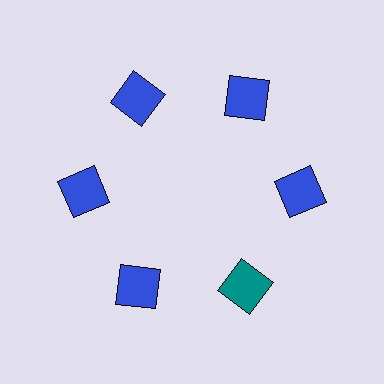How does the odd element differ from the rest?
It has a different color: teal instead of blue.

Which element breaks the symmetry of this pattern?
The teal square at roughly the 5 o'clock position breaks the symmetry. All other shapes are blue squares.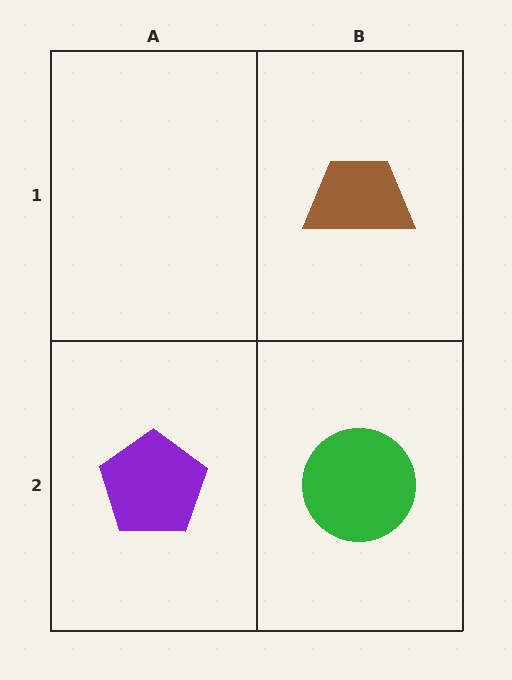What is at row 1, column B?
A brown trapezoid.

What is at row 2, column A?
A purple pentagon.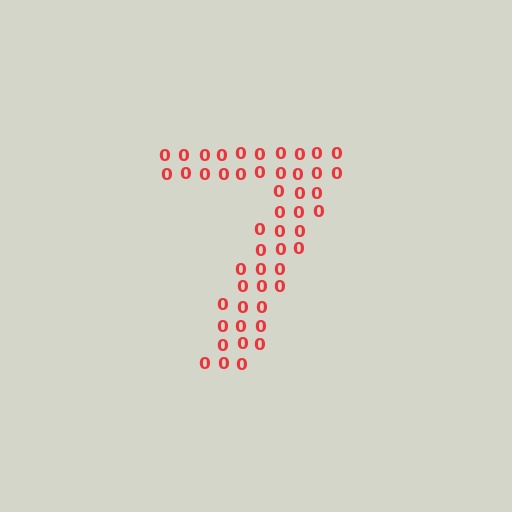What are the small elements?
The small elements are digit 0's.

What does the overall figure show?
The overall figure shows the digit 7.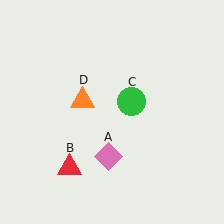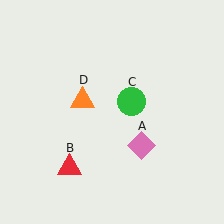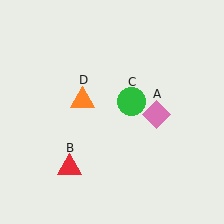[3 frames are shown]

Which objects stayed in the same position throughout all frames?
Red triangle (object B) and green circle (object C) and orange triangle (object D) remained stationary.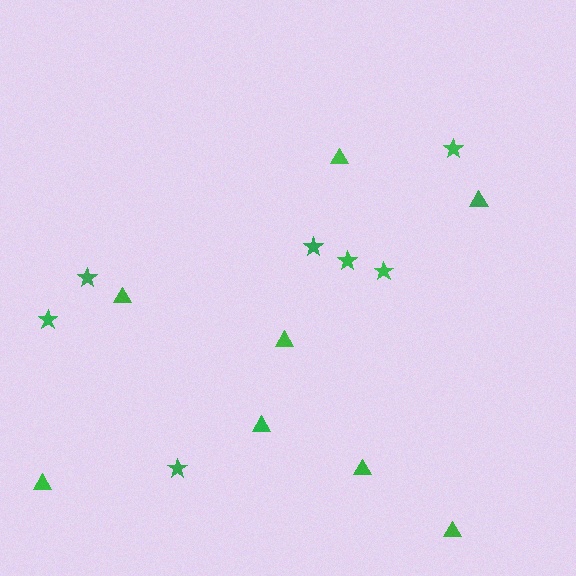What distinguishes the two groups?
There are 2 groups: one group of stars (7) and one group of triangles (8).